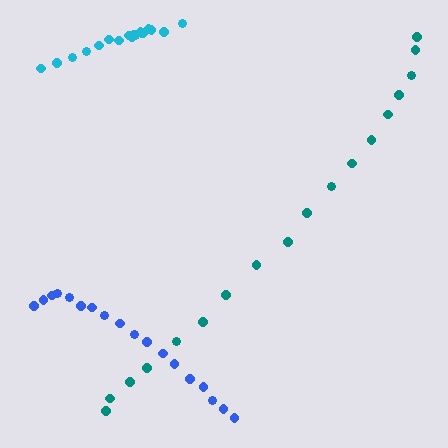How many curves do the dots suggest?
There are 3 distinct paths.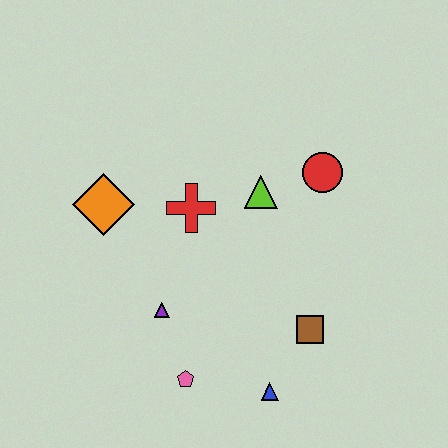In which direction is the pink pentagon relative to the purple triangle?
The pink pentagon is below the purple triangle.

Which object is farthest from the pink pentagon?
The red circle is farthest from the pink pentagon.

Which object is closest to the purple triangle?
The pink pentagon is closest to the purple triangle.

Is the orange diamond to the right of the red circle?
No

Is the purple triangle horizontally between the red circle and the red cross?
No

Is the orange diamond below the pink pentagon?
No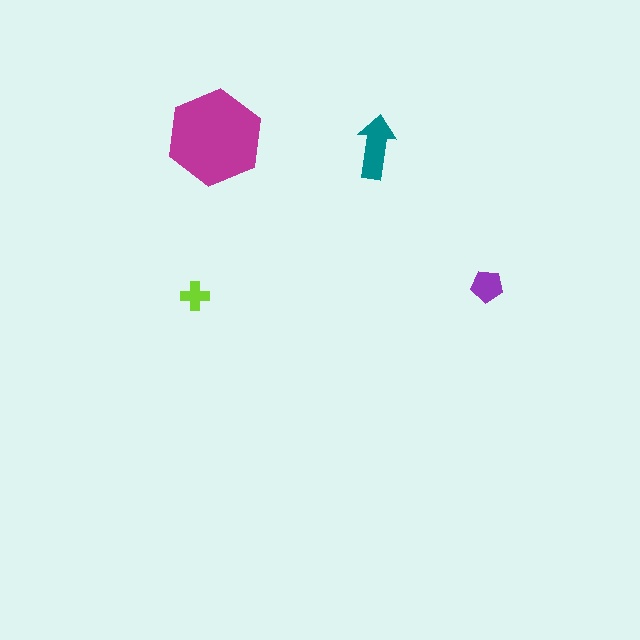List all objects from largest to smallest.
The magenta hexagon, the teal arrow, the purple pentagon, the lime cross.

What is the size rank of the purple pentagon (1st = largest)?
3rd.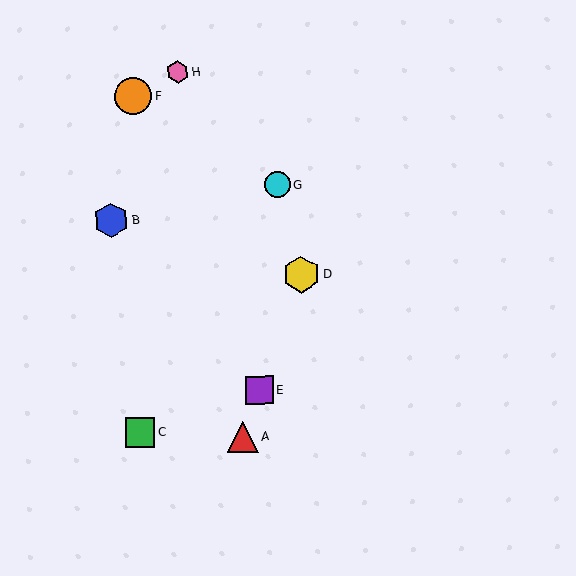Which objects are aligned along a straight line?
Objects A, D, E are aligned along a straight line.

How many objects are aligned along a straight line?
3 objects (A, D, E) are aligned along a straight line.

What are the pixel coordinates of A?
Object A is at (243, 437).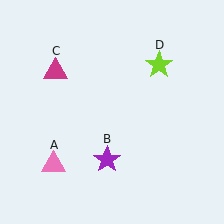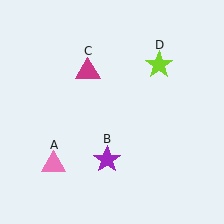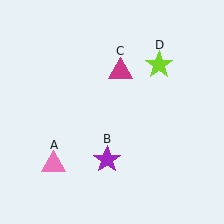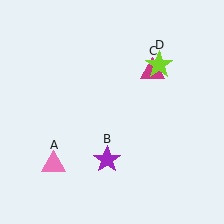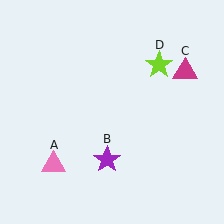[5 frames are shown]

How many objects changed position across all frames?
1 object changed position: magenta triangle (object C).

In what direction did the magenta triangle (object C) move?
The magenta triangle (object C) moved right.